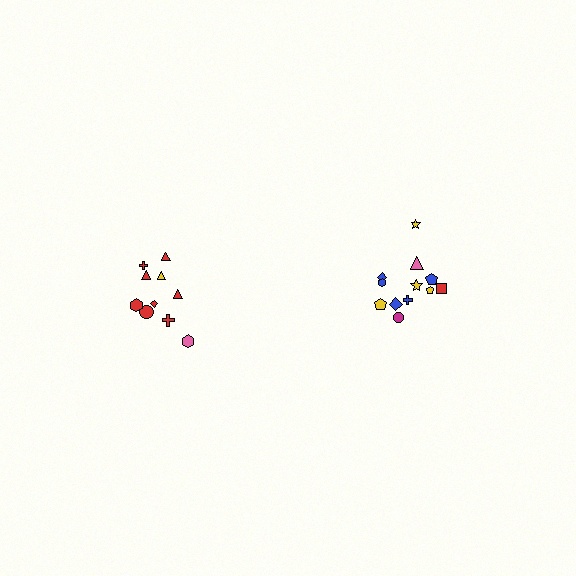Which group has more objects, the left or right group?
The right group.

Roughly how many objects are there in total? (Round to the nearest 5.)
Roughly 20 objects in total.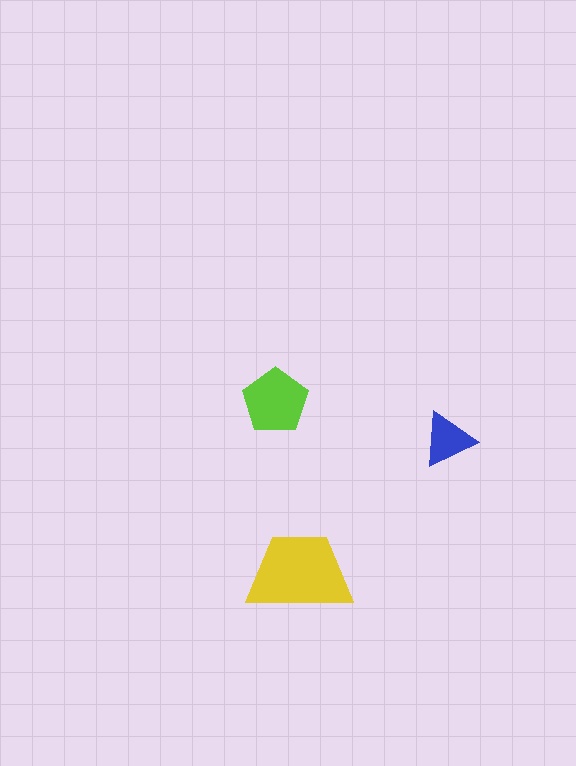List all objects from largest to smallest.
The yellow trapezoid, the lime pentagon, the blue triangle.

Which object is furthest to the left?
The lime pentagon is leftmost.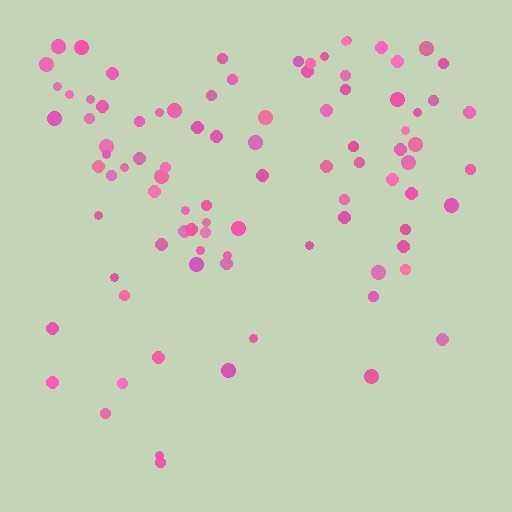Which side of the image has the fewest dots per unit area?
The bottom.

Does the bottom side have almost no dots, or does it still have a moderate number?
Still a moderate number, just noticeably fewer than the top.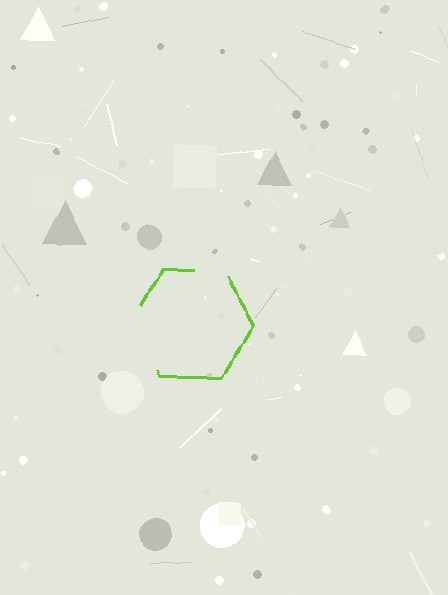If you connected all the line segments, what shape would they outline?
They would outline a hexagon.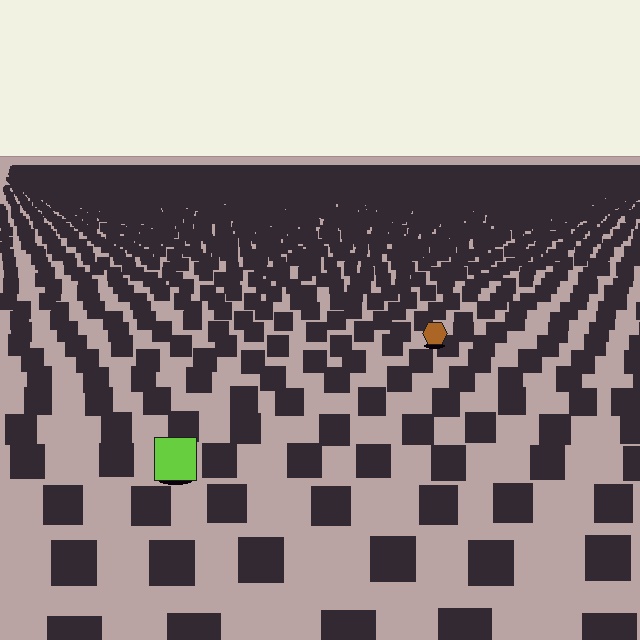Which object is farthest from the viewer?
The brown hexagon is farthest from the viewer. It appears smaller and the ground texture around it is denser.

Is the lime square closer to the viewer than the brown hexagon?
Yes. The lime square is closer — you can tell from the texture gradient: the ground texture is coarser near it.